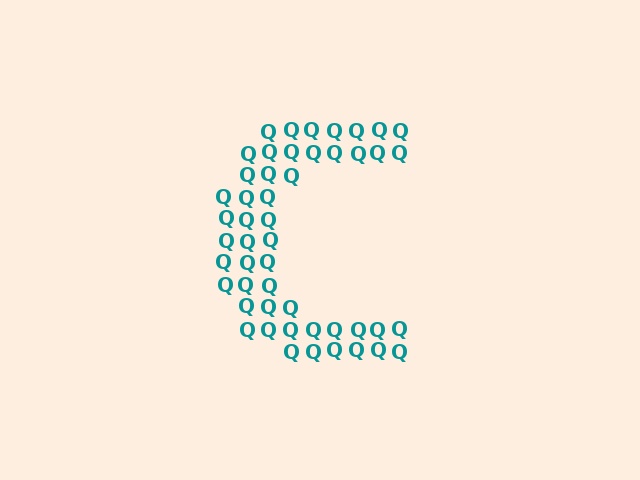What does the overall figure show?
The overall figure shows the letter C.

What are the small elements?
The small elements are letter Q's.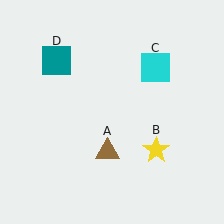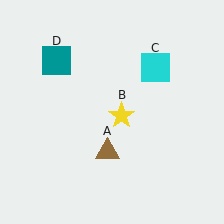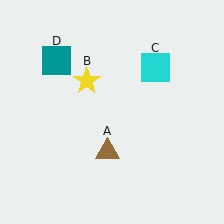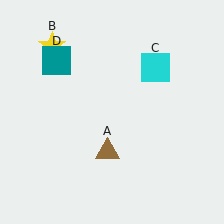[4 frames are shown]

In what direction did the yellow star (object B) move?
The yellow star (object B) moved up and to the left.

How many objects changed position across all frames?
1 object changed position: yellow star (object B).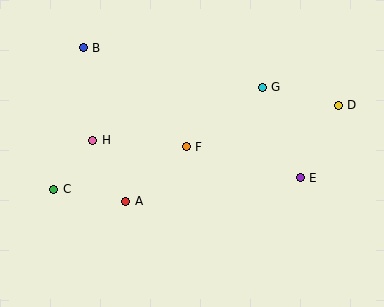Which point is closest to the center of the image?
Point F at (186, 147) is closest to the center.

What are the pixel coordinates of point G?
Point G is at (262, 87).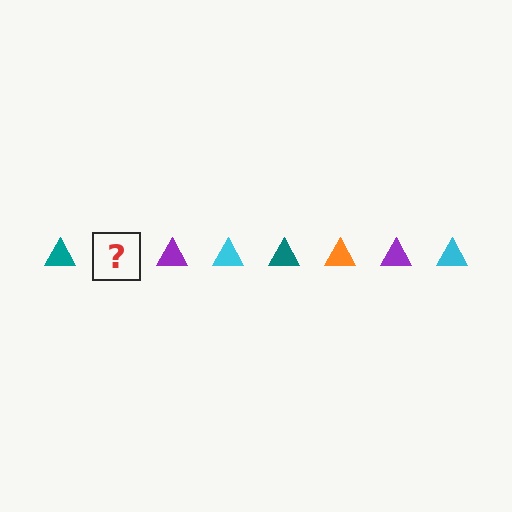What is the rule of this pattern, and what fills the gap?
The rule is that the pattern cycles through teal, orange, purple, cyan triangles. The gap should be filled with an orange triangle.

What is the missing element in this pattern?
The missing element is an orange triangle.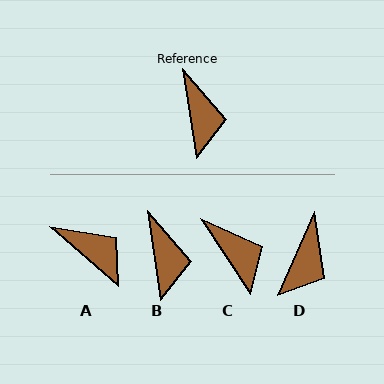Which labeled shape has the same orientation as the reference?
B.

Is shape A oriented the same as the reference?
No, it is off by about 40 degrees.